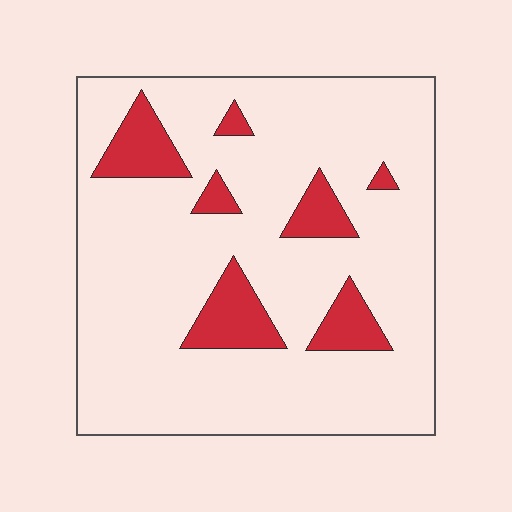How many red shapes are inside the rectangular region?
7.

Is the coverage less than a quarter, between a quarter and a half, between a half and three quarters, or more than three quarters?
Less than a quarter.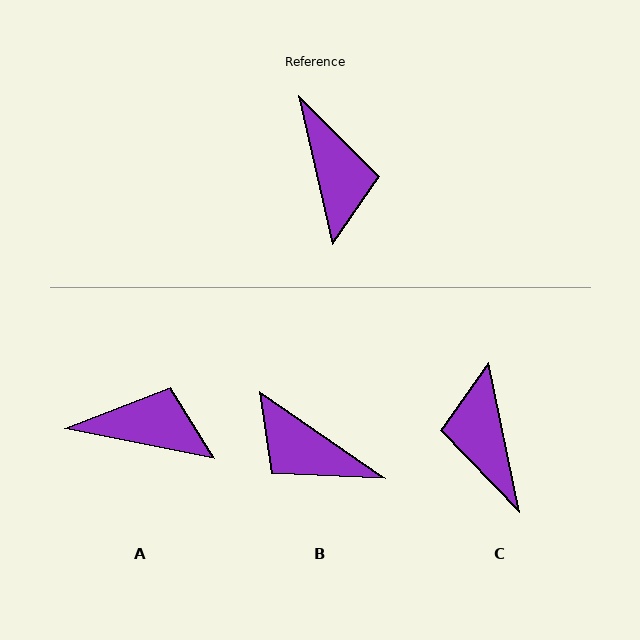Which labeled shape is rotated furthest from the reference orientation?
C, about 179 degrees away.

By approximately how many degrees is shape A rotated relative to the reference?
Approximately 66 degrees counter-clockwise.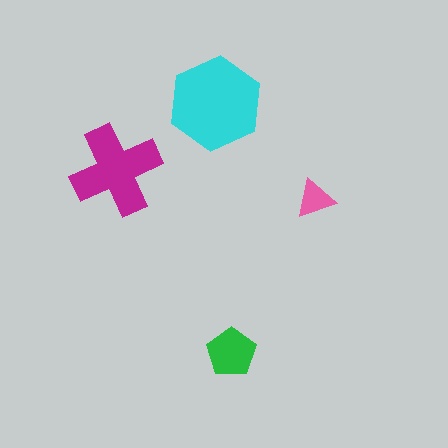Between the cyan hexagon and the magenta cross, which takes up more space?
The cyan hexagon.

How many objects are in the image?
There are 4 objects in the image.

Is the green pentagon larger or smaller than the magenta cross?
Smaller.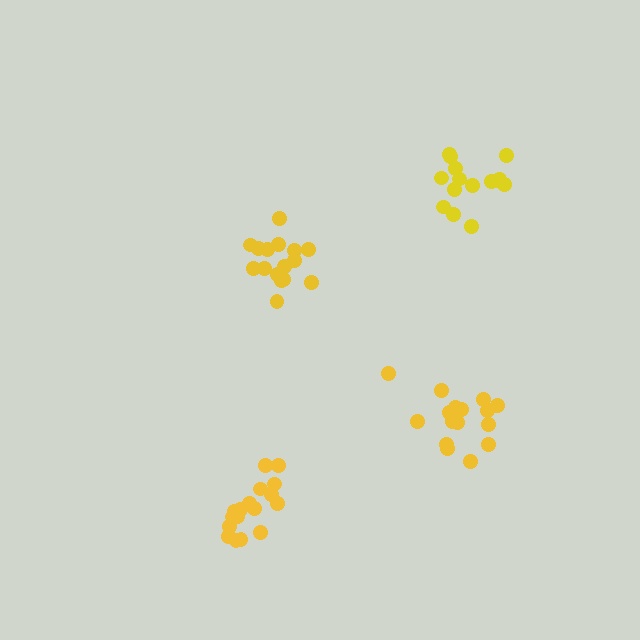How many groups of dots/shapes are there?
There are 4 groups.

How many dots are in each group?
Group 1: 17 dots, Group 2: 16 dots, Group 3: 16 dots, Group 4: 15 dots (64 total).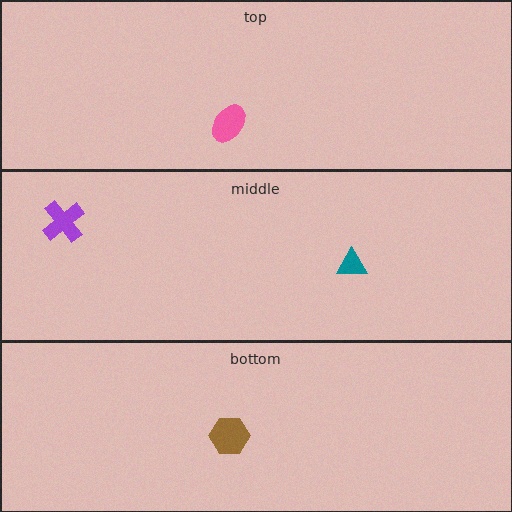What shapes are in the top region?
The pink ellipse.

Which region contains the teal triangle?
The middle region.